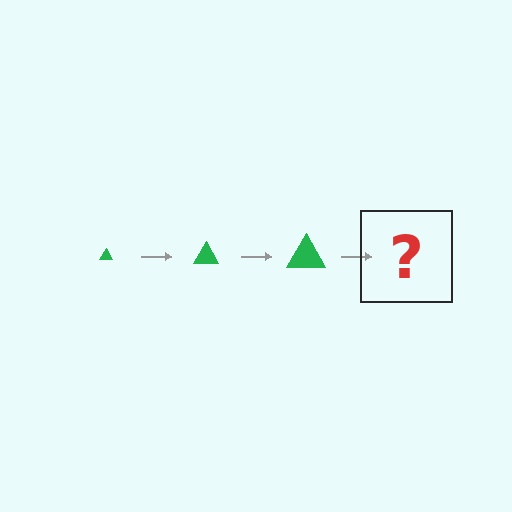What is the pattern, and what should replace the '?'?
The pattern is that the triangle gets progressively larger each step. The '?' should be a green triangle, larger than the previous one.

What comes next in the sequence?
The next element should be a green triangle, larger than the previous one.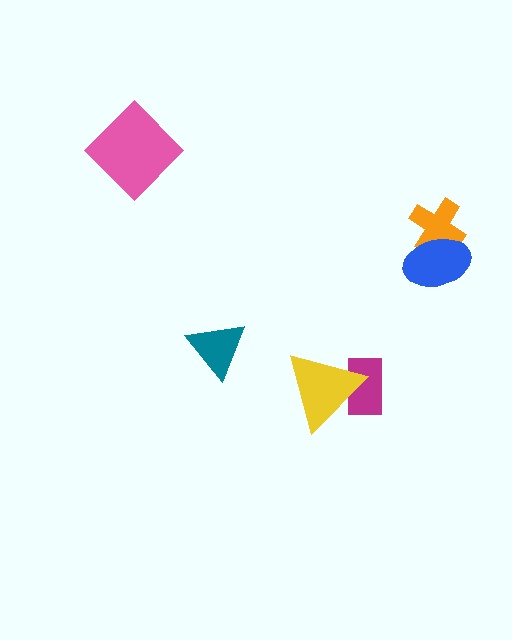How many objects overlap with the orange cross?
1 object overlaps with the orange cross.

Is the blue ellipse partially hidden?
No, no other shape covers it.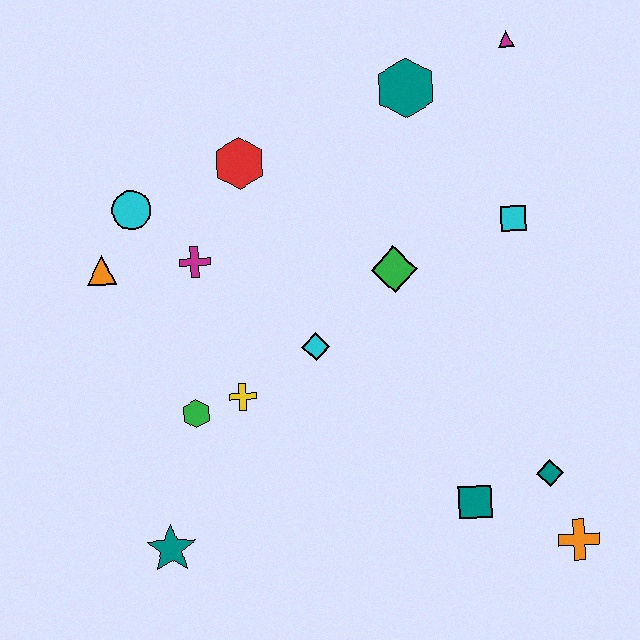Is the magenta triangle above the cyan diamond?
Yes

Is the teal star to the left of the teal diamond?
Yes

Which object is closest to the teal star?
The green hexagon is closest to the teal star.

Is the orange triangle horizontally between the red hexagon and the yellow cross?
No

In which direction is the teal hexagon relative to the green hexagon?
The teal hexagon is above the green hexagon.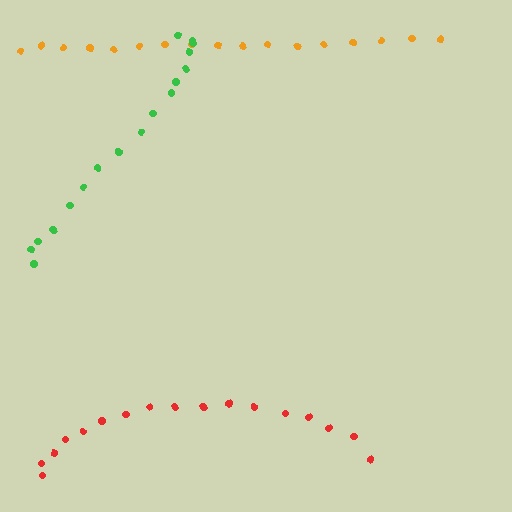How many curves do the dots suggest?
There are 3 distinct paths.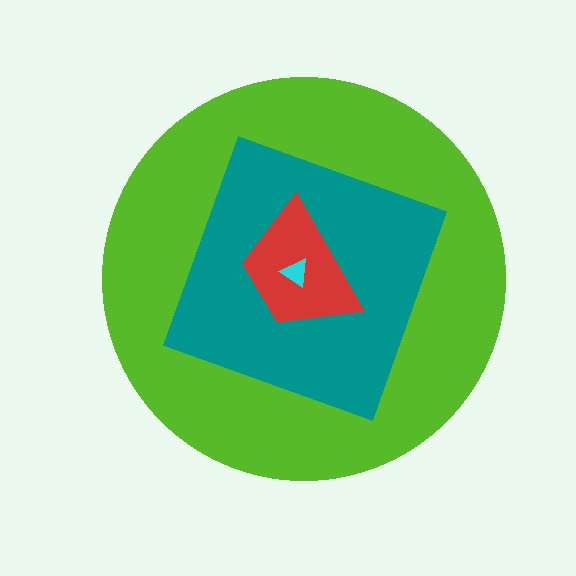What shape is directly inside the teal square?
The red trapezoid.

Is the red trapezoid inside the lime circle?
Yes.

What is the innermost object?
The cyan triangle.